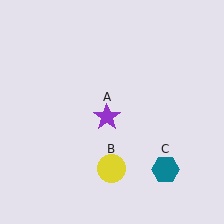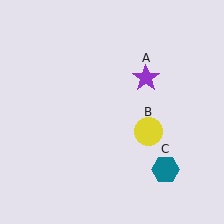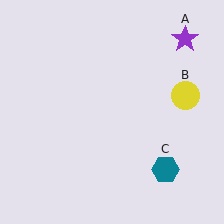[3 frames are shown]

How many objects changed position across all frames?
2 objects changed position: purple star (object A), yellow circle (object B).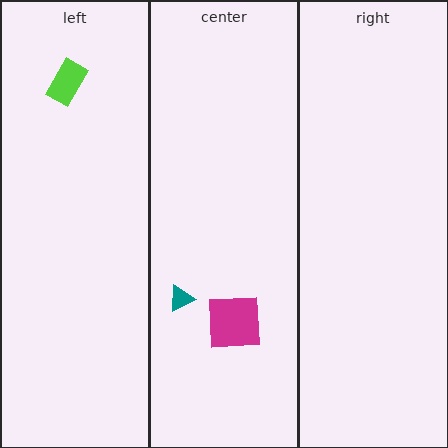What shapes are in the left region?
The lime rectangle.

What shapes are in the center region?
The magenta square, the teal triangle.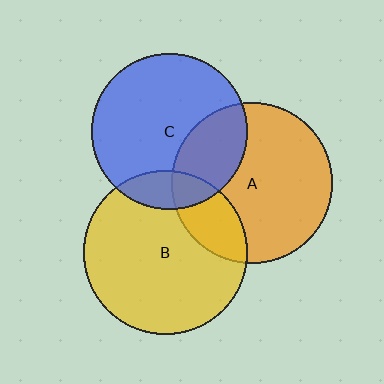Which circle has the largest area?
Circle B (yellow).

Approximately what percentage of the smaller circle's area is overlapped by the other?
Approximately 20%.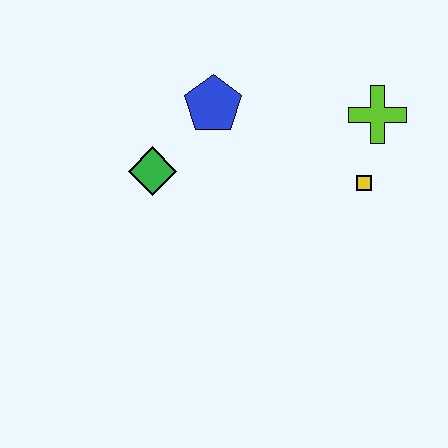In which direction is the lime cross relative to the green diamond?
The lime cross is to the right of the green diamond.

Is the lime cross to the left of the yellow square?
No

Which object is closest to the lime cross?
The yellow square is closest to the lime cross.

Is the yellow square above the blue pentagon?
No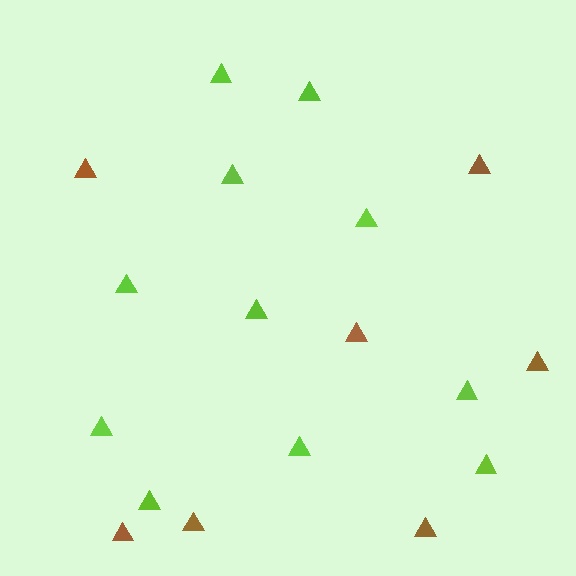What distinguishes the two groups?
There are 2 groups: one group of lime triangles (11) and one group of brown triangles (7).